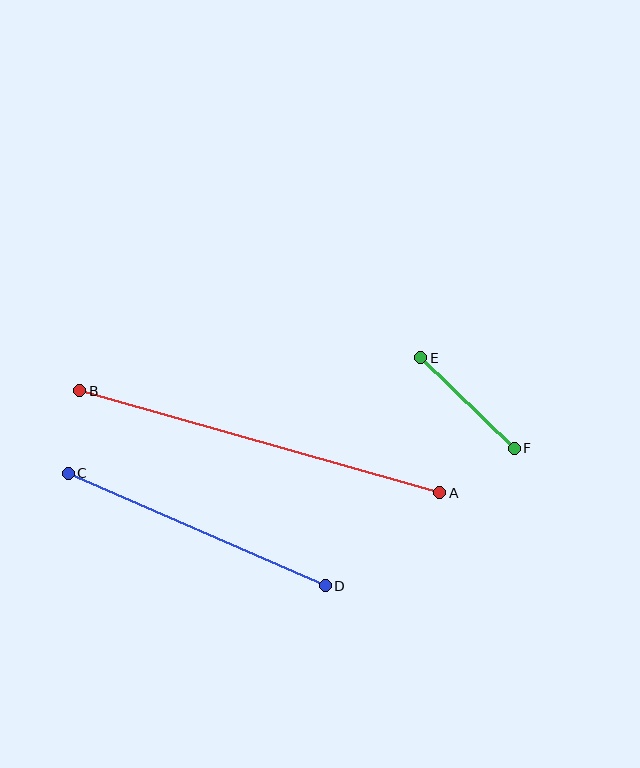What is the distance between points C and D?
The distance is approximately 280 pixels.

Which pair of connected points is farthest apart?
Points A and B are farthest apart.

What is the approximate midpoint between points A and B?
The midpoint is at approximately (260, 442) pixels.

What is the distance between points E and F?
The distance is approximately 130 pixels.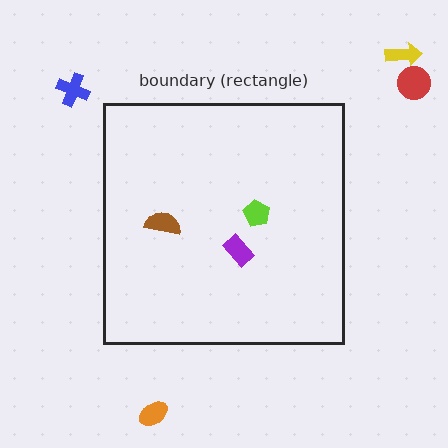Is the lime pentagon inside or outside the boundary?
Inside.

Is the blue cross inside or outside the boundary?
Outside.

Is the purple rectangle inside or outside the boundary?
Inside.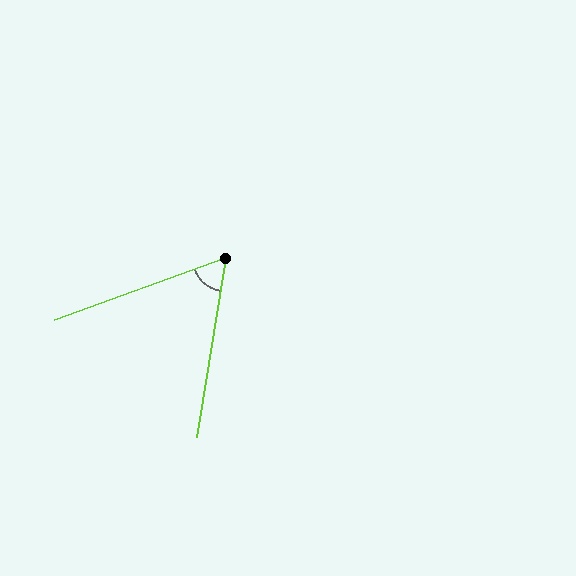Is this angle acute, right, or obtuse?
It is acute.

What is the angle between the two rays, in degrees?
Approximately 61 degrees.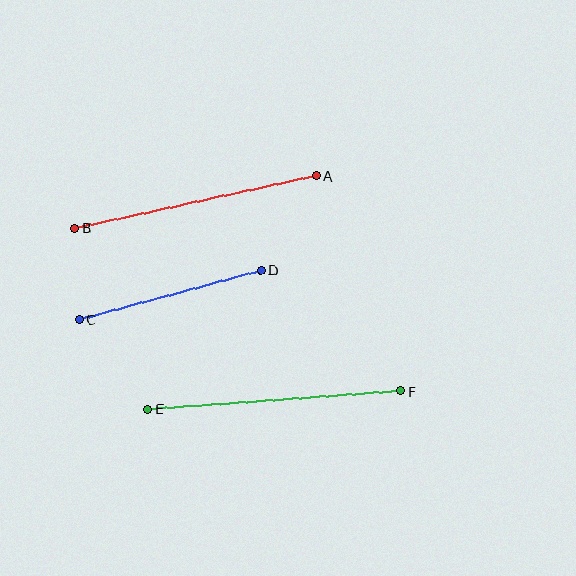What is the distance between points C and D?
The distance is approximately 189 pixels.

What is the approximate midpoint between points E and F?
The midpoint is at approximately (274, 400) pixels.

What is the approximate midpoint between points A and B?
The midpoint is at approximately (196, 202) pixels.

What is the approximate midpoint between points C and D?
The midpoint is at approximately (170, 295) pixels.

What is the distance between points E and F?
The distance is approximately 253 pixels.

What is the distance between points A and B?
The distance is approximately 247 pixels.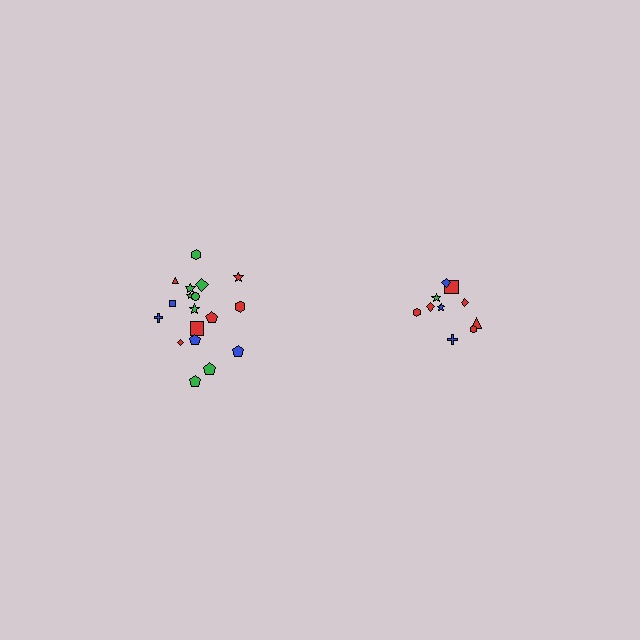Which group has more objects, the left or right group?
The left group.